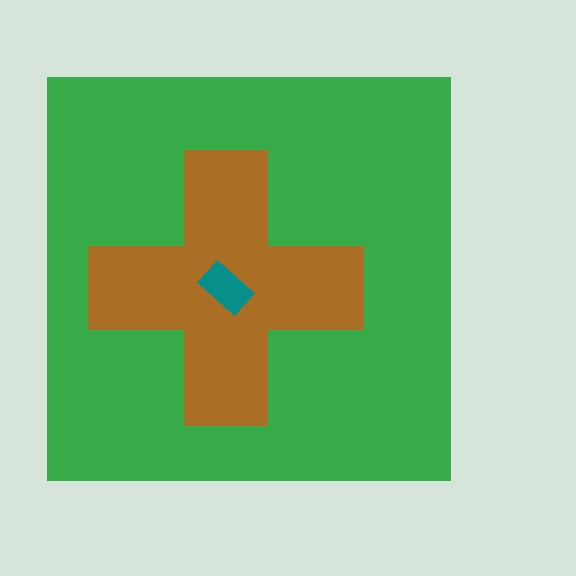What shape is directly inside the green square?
The brown cross.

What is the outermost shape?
The green square.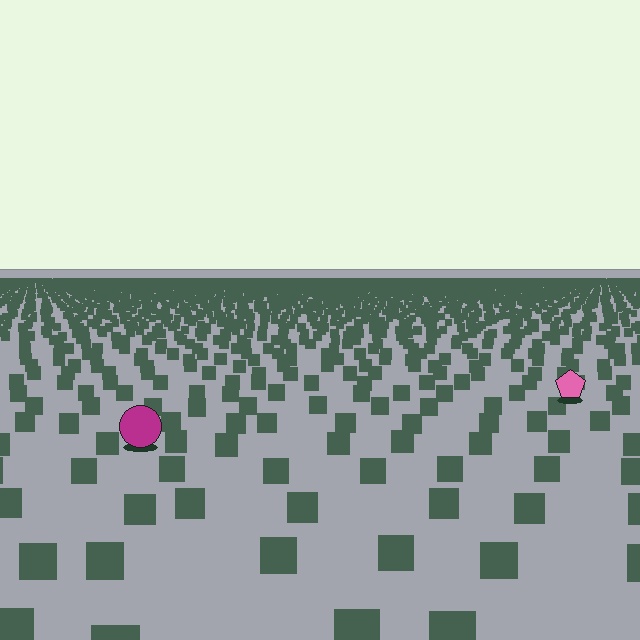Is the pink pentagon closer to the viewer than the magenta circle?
No. The magenta circle is closer — you can tell from the texture gradient: the ground texture is coarser near it.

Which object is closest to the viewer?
The magenta circle is closest. The texture marks near it are larger and more spread out.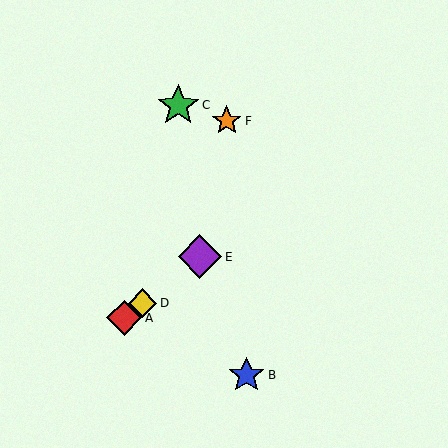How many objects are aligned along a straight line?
3 objects (A, D, E) are aligned along a straight line.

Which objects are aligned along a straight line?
Objects A, D, E are aligned along a straight line.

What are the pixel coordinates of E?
Object E is at (200, 257).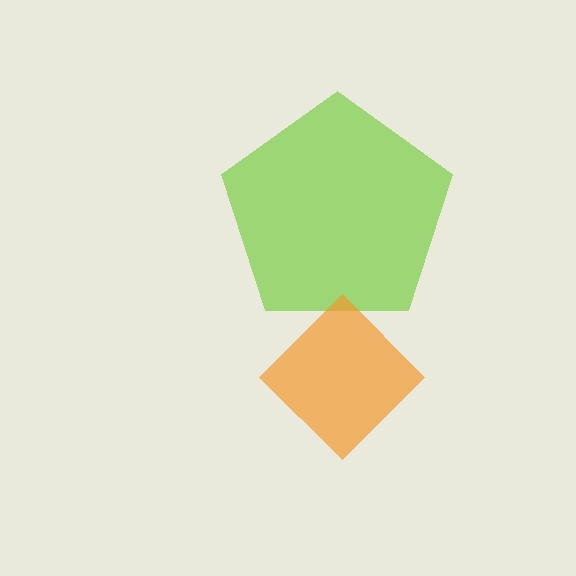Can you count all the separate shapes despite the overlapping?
Yes, there are 2 separate shapes.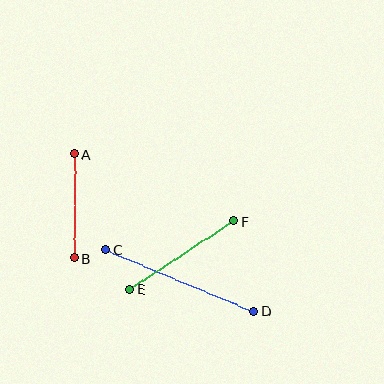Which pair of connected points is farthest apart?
Points C and D are farthest apart.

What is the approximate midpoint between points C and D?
The midpoint is at approximately (180, 281) pixels.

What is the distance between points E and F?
The distance is approximately 125 pixels.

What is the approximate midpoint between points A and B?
The midpoint is at approximately (74, 206) pixels.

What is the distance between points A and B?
The distance is approximately 104 pixels.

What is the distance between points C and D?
The distance is approximately 160 pixels.